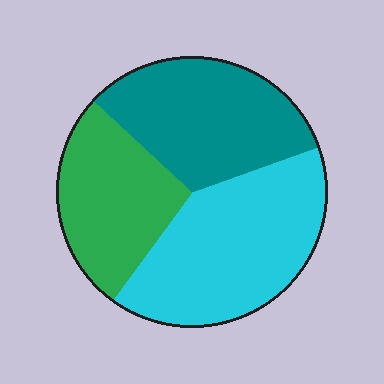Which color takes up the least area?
Green, at roughly 25%.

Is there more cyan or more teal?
Cyan.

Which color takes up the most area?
Cyan, at roughly 40%.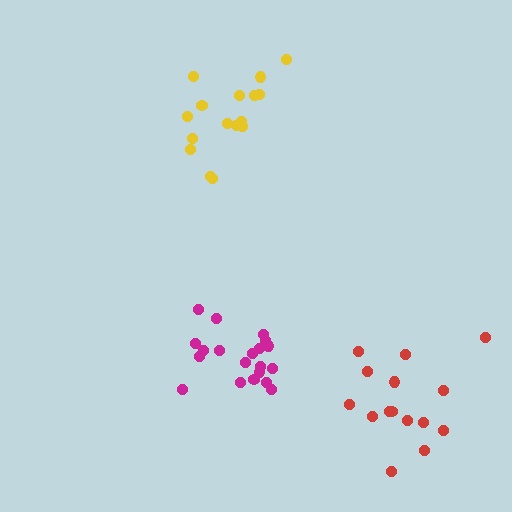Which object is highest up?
The yellow cluster is topmost.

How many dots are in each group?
Group 1: 16 dots, Group 2: 20 dots, Group 3: 15 dots (51 total).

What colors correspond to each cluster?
The clusters are colored: yellow, magenta, red.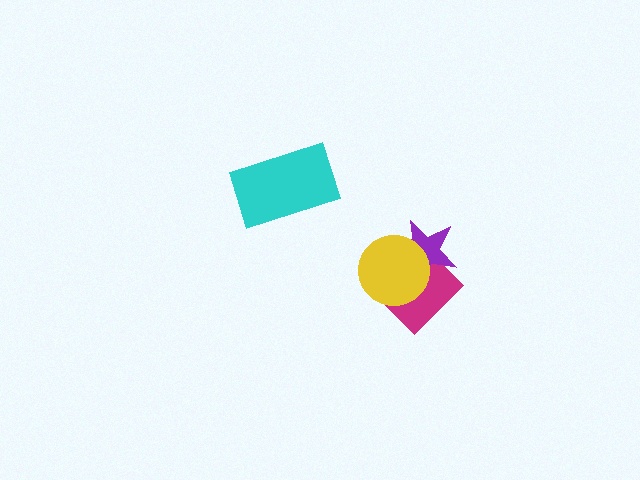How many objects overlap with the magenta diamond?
2 objects overlap with the magenta diamond.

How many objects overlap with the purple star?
2 objects overlap with the purple star.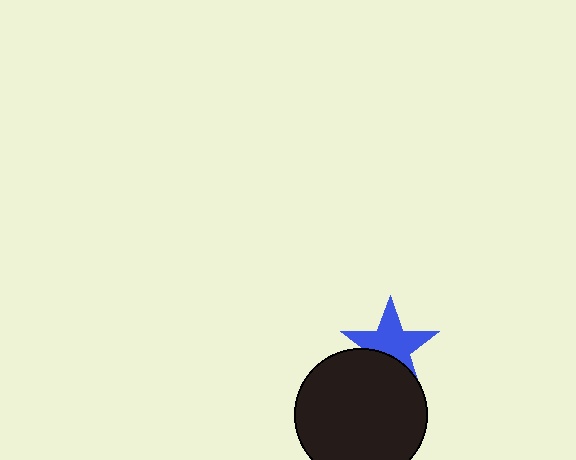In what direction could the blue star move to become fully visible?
The blue star could move up. That would shift it out from behind the black circle entirely.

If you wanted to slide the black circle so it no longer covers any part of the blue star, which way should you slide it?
Slide it down — that is the most direct way to separate the two shapes.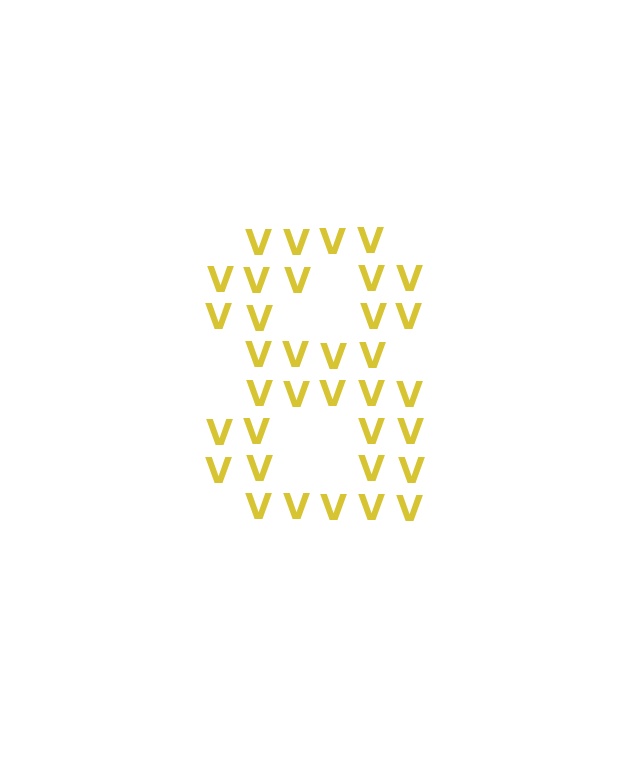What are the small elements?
The small elements are letter V's.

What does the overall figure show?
The overall figure shows the digit 8.